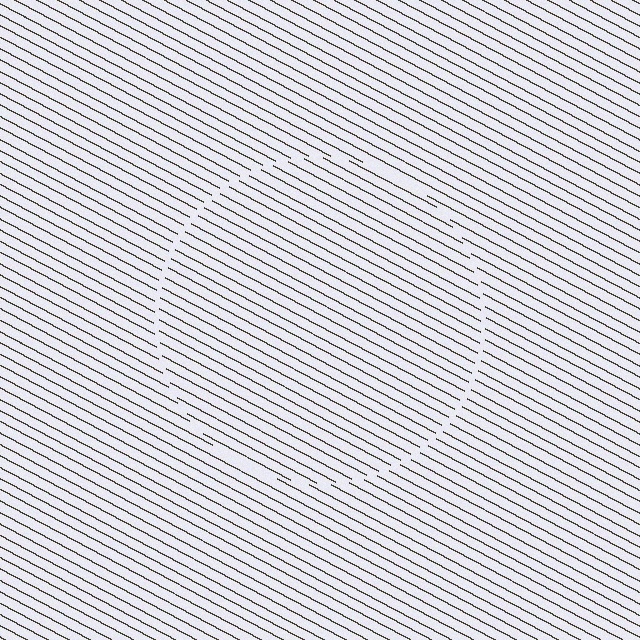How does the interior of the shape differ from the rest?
The interior of the shape contains the same grating, shifted by half a period — the contour is defined by the phase discontinuity where line-ends from the inner and outer gratings abut.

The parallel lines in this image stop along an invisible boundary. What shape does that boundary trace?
An illusory circle. The interior of the shape contains the same grating, shifted by half a period — the contour is defined by the phase discontinuity where line-ends from the inner and outer gratings abut.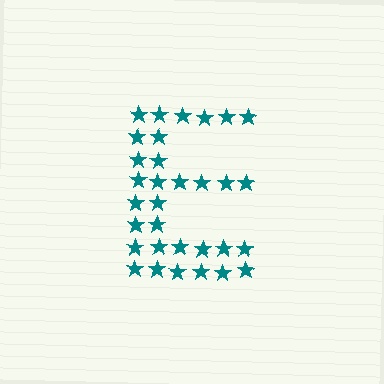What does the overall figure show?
The overall figure shows the letter E.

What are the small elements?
The small elements are stars.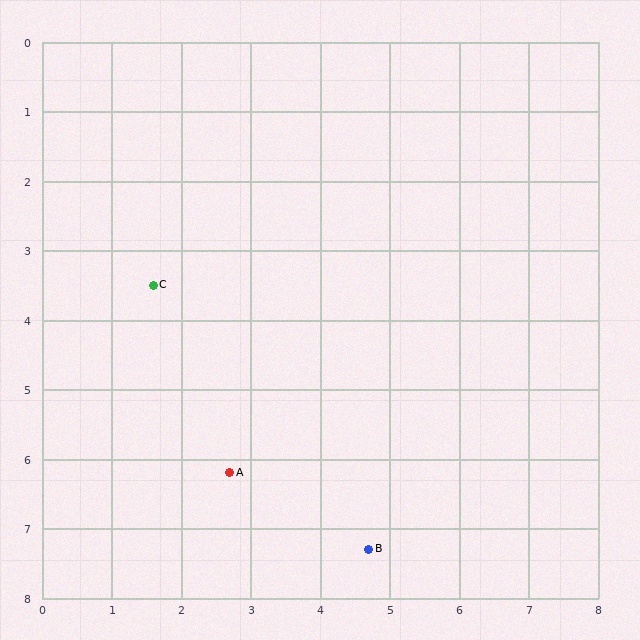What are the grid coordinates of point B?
Point B is at approximately (4.7, 7.3).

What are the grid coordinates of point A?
Point A is at approximately (2.7, 6.2).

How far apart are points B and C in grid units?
Points B and C are about 4.9 grid units apart.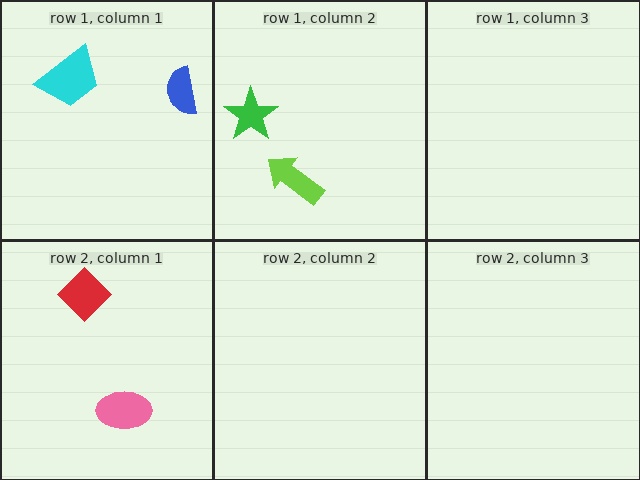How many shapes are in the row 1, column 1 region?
2.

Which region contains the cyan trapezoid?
The row 1, column 1 region.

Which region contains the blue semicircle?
The row 1, column 1 region.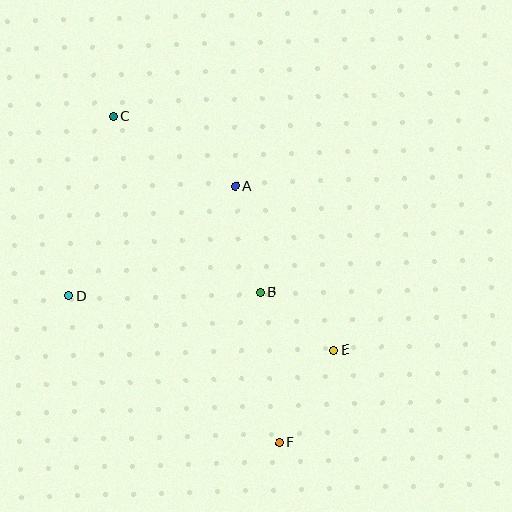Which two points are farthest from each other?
Points C and F are farthest from each other.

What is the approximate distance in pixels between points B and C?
The distance between B and C is approximately 230 pixels.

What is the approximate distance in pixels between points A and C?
The distance between A and C is approximately 141 pixels.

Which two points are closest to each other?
Points B and E are closest to each other.